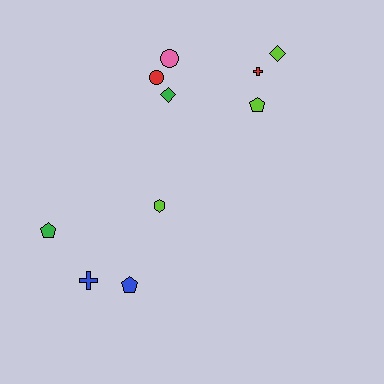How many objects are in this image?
There are 10 objects.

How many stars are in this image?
There are no stars.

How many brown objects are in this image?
There are no brown objects.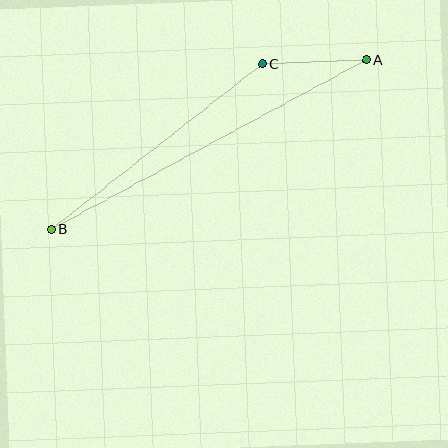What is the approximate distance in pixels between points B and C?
The distance between B and C is approximately 268 pixels.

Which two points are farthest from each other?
Points A and B are farthest from each other.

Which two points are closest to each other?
Points A and C are closest to each other.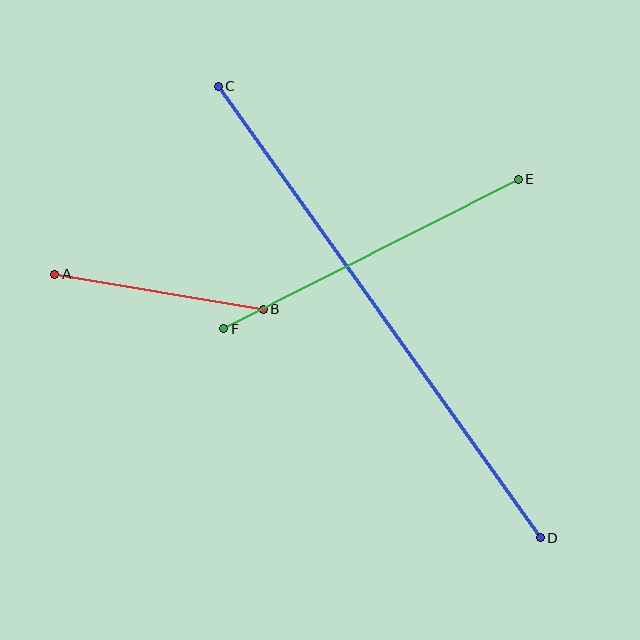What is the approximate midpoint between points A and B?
The midpoint is at approximately (159, 292) pixels.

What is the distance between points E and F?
The distance is approximately 330 pixels.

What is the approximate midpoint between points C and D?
The midpoint is at approximately (379, 312) pixels.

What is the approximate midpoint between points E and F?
The midpoint is at approximately (371, 254) pixels.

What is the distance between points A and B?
The distance is approximately 212 pixels.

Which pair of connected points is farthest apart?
Points C and D are farthest apart.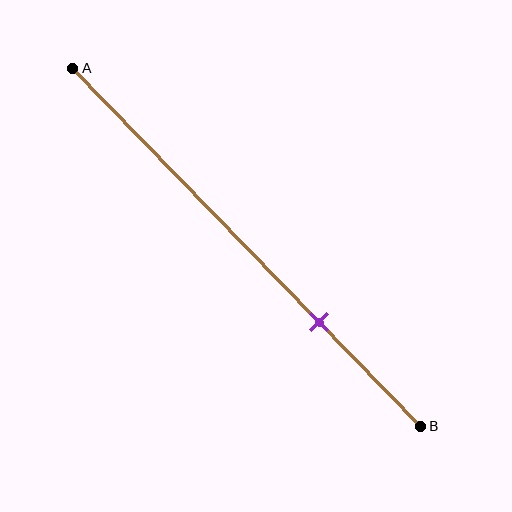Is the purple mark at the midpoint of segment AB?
No, the mark is at about 70% from A, not at the 50% midpoint.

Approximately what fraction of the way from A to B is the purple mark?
The purple mark is approximately 70% of the way from A to B.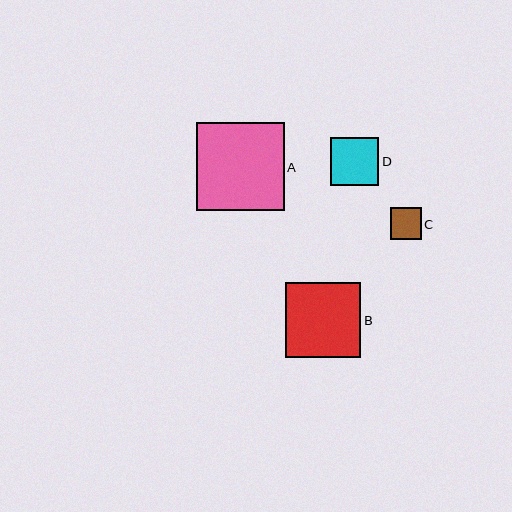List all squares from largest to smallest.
From largest to smallest: A, B, D, C.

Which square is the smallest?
Square C is the smallest with a size of approximately 31 pixels.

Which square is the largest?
Square A is the largest with a size of approximately 88 pixels.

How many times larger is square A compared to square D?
Square A is approximately 1.8 times the size of square D.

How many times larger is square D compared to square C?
Square D is approximately 1.6 times the size of square C.